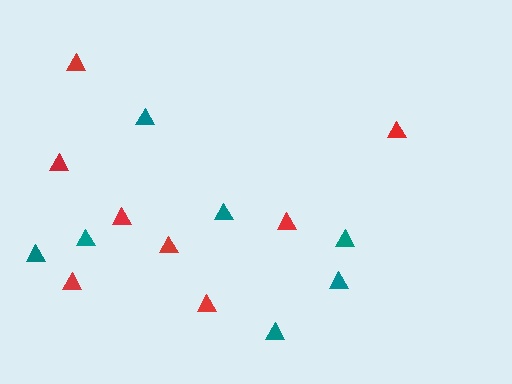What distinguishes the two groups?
There are 2 groups: one group of red triangles (8) and one group of teal triangles (7).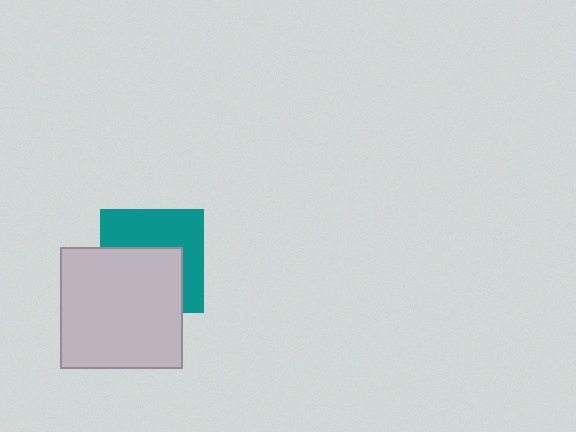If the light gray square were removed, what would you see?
You would see the complete teal square.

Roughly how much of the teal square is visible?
About half of it is visible (roughly 49%).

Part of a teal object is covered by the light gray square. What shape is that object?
It is a square.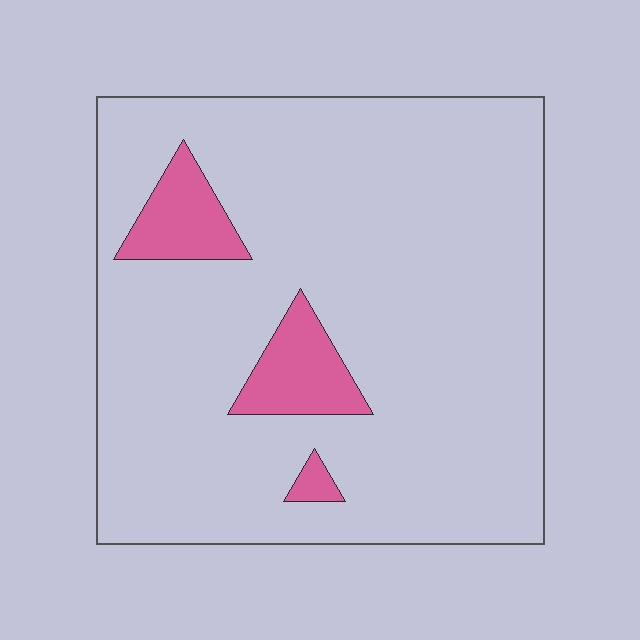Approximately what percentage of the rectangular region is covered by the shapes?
Approximately 10%.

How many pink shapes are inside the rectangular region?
3.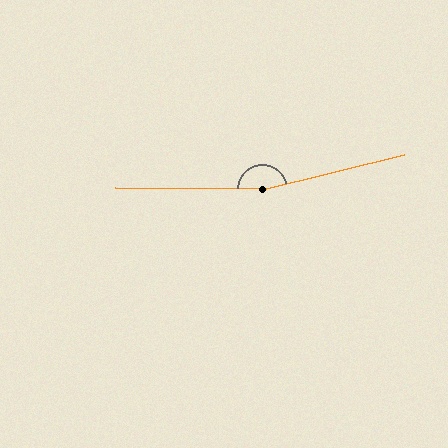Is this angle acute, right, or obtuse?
It is obtuse.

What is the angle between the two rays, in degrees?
Approximately 166 degrees.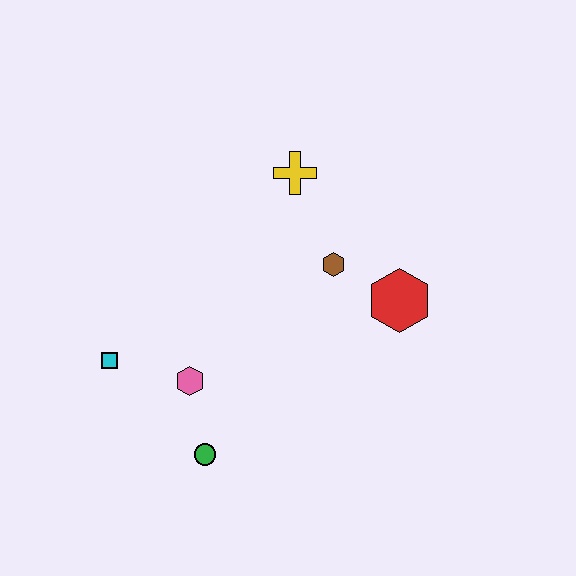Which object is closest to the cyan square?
The pink hexagon is closest to the cyan square.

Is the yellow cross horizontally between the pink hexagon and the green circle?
No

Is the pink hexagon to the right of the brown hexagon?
No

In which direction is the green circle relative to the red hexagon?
The green circle is to the left of the red hexagon.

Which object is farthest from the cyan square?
The red hexagon is farthest from the cyan square.